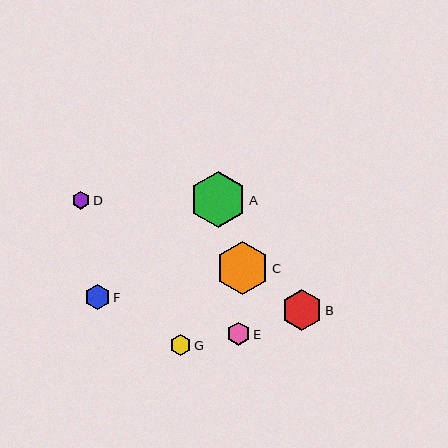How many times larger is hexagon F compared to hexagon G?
Hexagon F is approximately 1.2 times the size of hexagon G.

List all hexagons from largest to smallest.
From largest to smallest: A, C, B, F, E, G, D.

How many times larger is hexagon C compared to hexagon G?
Hexagon C is approximately 2.5 times the size of hexagon G.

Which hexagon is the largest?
Hexagon A is the largest with a size of approximately 56 pixels.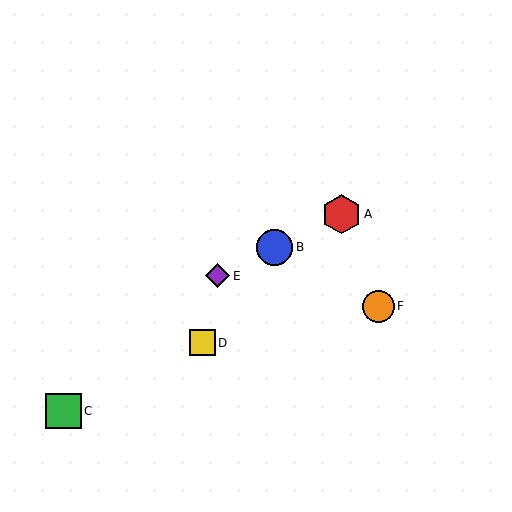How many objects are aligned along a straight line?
3 objects (A, B, E) are aligned along a straight line.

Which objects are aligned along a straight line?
Objects A, B, E are aligned along a straight line.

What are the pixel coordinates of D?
Object D is at (202, 343).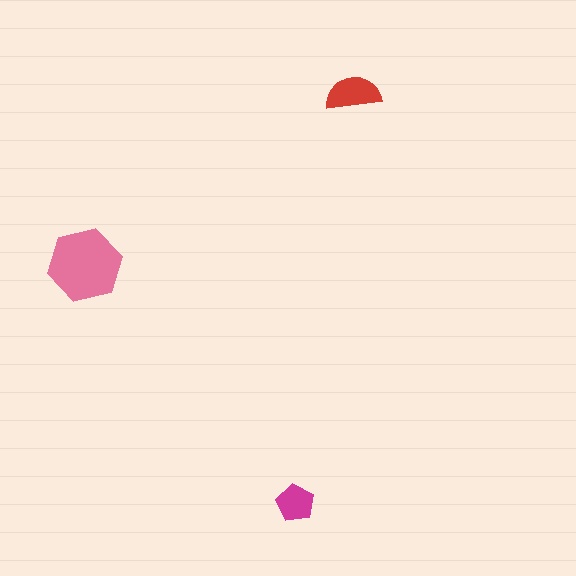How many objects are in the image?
There are 3 objects in the image.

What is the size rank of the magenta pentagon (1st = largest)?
3rd.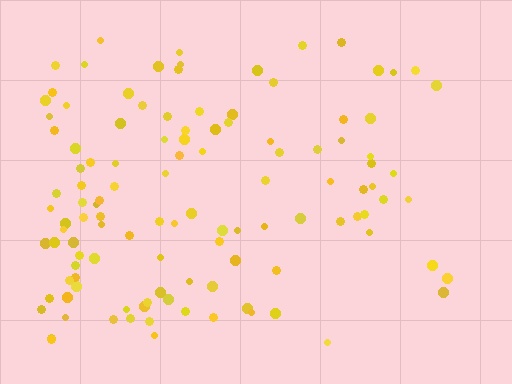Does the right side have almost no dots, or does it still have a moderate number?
Still a moderate number, just noticeably fewer than the left.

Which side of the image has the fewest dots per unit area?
The right.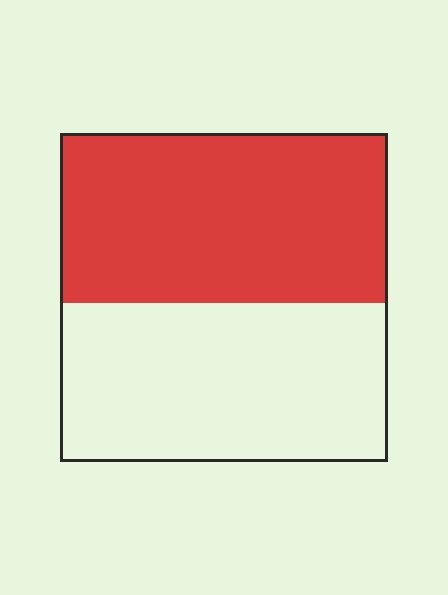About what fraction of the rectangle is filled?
About one half (1/2).